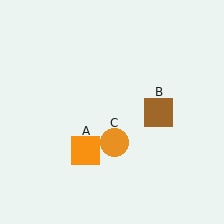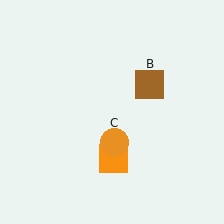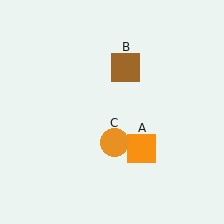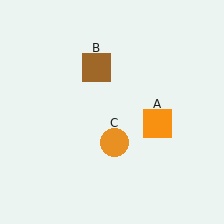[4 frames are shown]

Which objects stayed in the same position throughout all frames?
Orange circle (object C) remained stationary.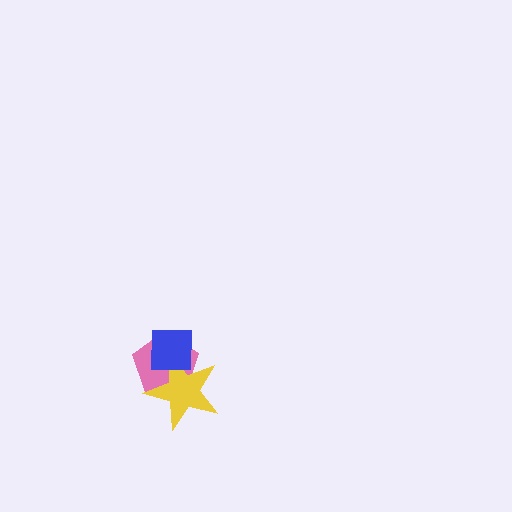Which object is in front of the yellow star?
The blue square is in front of the yellow star.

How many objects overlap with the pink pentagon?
2 objects overlap with the pink pentagon.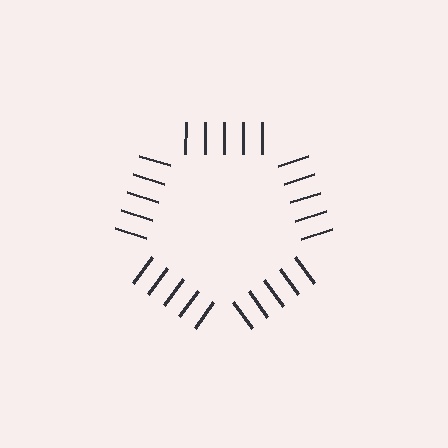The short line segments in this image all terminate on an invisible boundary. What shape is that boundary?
An illusory pentagon — the line segments terminate on its edges but no continuous stroke is drawn.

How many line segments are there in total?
25 — 5 along each of the 5 edges.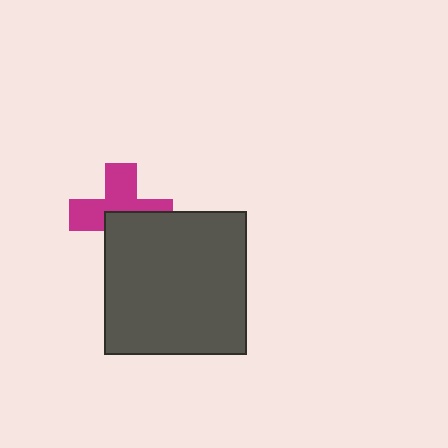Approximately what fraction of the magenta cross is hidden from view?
Roughly 45% of the magenta cross is hidden behind the dark gray square.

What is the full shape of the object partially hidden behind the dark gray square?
The partially hidden object is a magenta cross.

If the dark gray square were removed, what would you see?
You would see the complete magenta cross.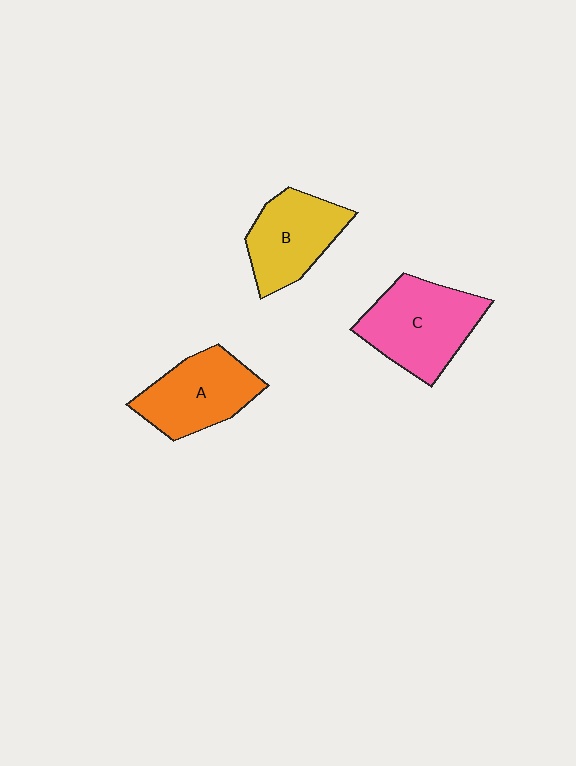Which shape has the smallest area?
Shape B (yellow).